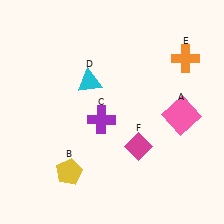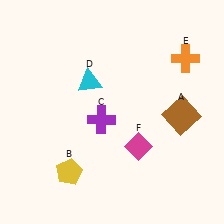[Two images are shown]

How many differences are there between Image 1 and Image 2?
There is 1 difference between the two images.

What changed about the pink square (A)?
In Image 1, A is pink. In Image 2, it changed to brown.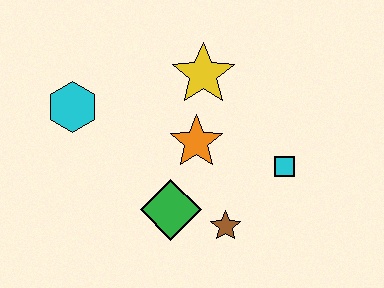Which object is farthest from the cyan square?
The cyan hexagon is farthest from the cyan square.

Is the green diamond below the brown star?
No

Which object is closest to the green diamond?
The brown star is closest to the green diamond.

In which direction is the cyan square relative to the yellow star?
The cyan square is below the yellow star.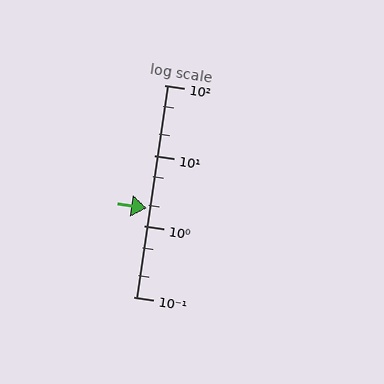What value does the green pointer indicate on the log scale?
The pointer indicates approximately 1.8.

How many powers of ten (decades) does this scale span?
The scale spans 3 decades, from 0.1 to 100.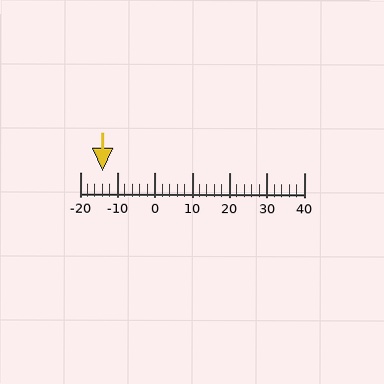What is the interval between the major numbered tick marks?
The major tick marks are spaced 10 units apart.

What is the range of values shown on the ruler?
The ruler shows values from -20 to 40.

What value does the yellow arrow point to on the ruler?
The yellow arrow points to approximately -14.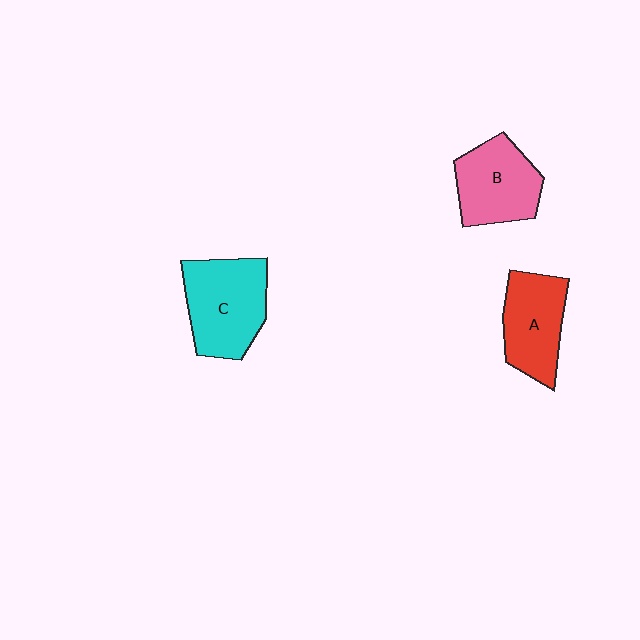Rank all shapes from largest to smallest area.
From largest to smallest: C (cyan), B (pink), A (red).